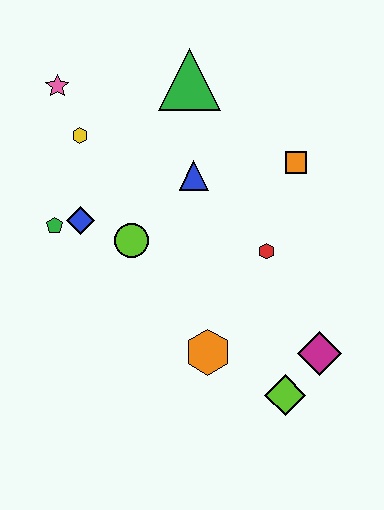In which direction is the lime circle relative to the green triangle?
The lime circle is below the green triangle.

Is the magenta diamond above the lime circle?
No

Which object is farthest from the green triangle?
The lime diamond is farthest from the green triangle.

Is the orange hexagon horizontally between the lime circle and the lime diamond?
Yes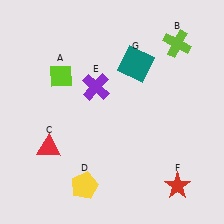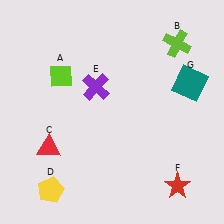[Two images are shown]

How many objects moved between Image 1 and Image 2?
2 objects moved between the two images.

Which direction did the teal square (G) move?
The teal square (G) moved right.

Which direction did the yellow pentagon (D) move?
The yellow pentagon (D) moved left.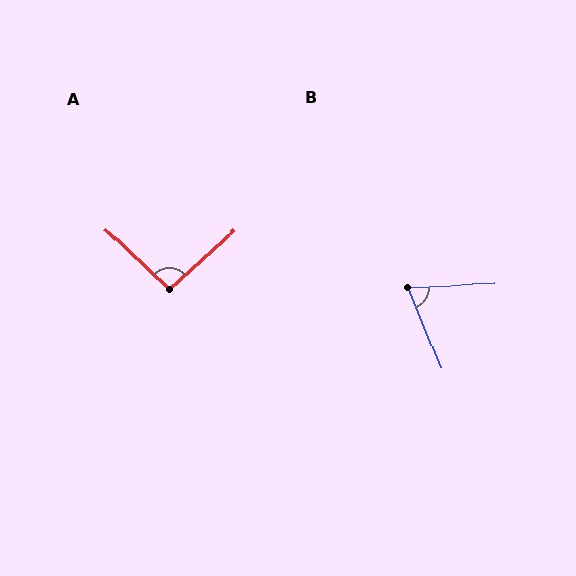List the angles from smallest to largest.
B (70°), A (94°).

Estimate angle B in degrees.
Approximately 70 degrees.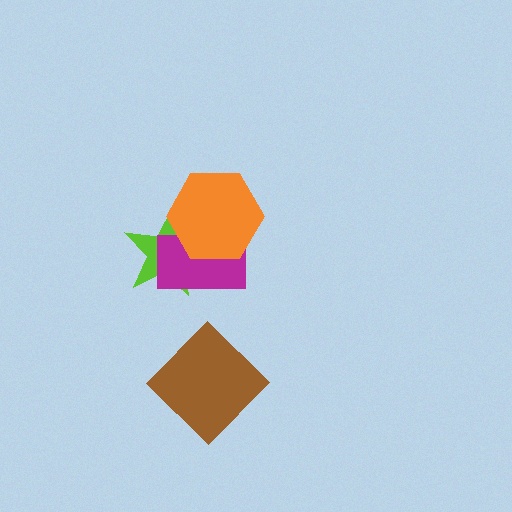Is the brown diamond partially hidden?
No, no other shape covers it.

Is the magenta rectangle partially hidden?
Yes, it is partially covered by another shape.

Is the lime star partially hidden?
Yes, it is partially covered by another shape.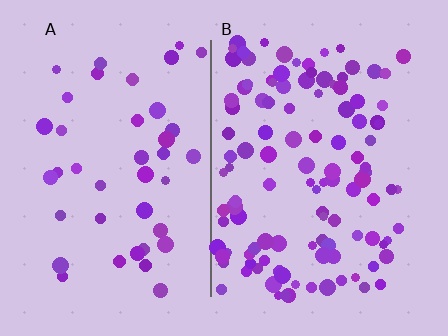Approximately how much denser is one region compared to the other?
Approximately 2.8× — region B over region A.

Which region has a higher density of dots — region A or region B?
B (the right).